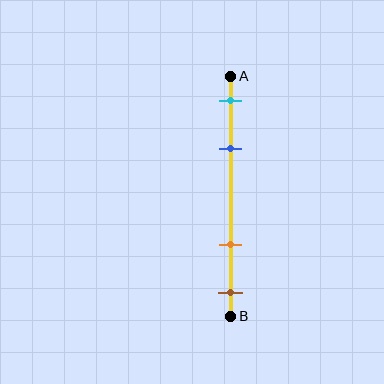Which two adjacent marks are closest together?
The cyan and blue marks are the closest adjacent pair.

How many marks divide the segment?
There are 4 marks dividing the segment.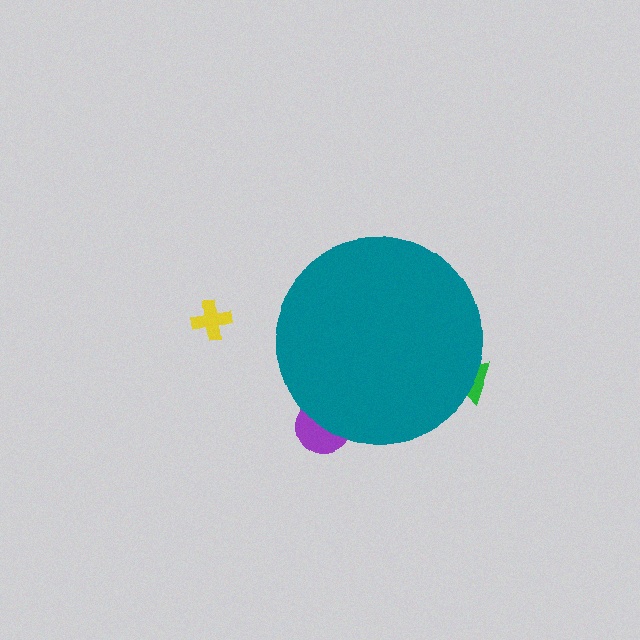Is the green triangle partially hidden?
Yes, the green triangle is partially hidden behind the teal circle.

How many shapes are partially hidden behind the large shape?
2 shapes are partially hidden.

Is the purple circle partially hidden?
Yes, the purple circle is partially hidden behind the teal circle.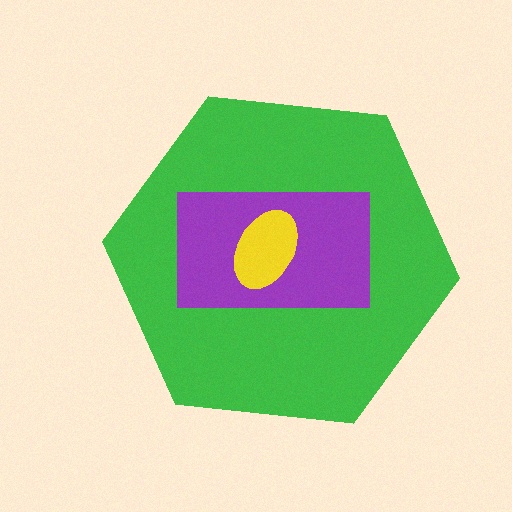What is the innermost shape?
The yellow ellipse.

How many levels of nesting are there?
3.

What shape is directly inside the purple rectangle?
The yellow ellipse.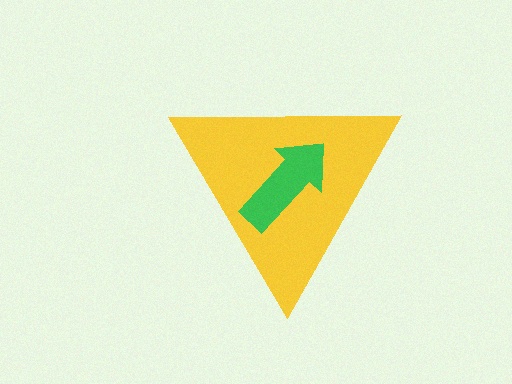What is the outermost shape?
The yellow triangle.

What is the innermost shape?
The green arrow.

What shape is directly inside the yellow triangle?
The green arrow.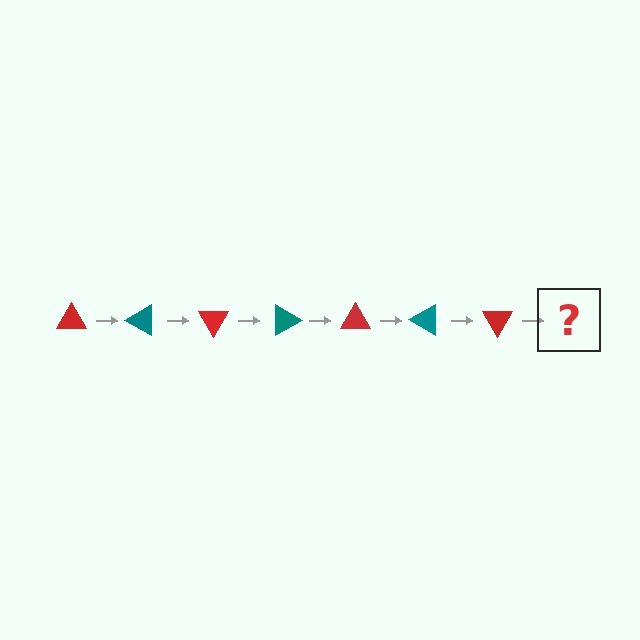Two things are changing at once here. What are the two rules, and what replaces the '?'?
The two rules are that it rotates 30 degrees each step and the color cycles through red and teal. The '?' should be a teal triangle, rotated 210 degrees from the start.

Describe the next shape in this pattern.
It should be a teal triangle, rotated 210 degrees from the start.